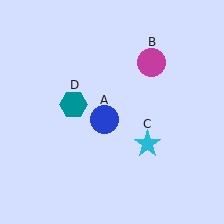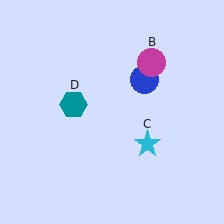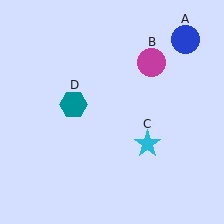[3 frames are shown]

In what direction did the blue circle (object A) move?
The blue circle (object A) moved up and to the right.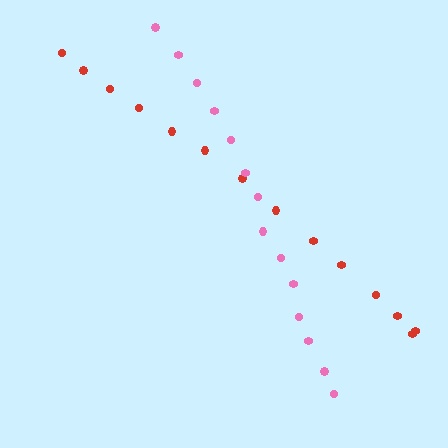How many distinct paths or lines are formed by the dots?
There are 2 distinct paths.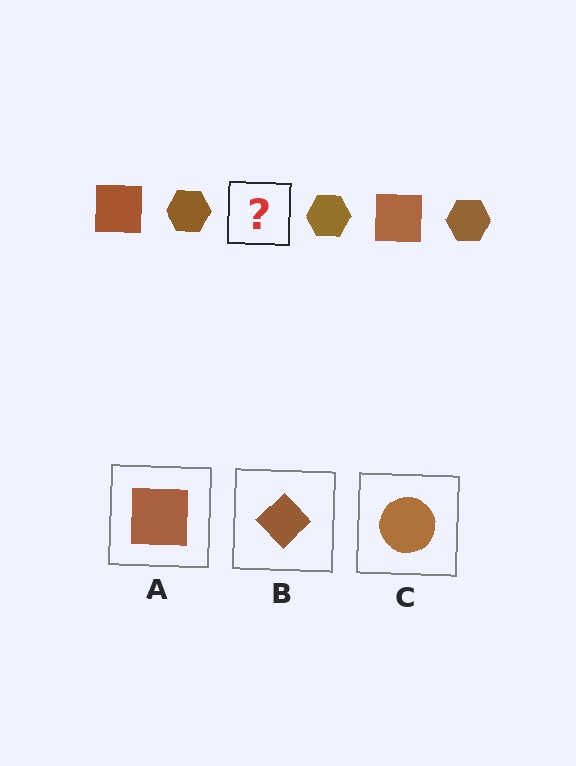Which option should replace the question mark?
Option A.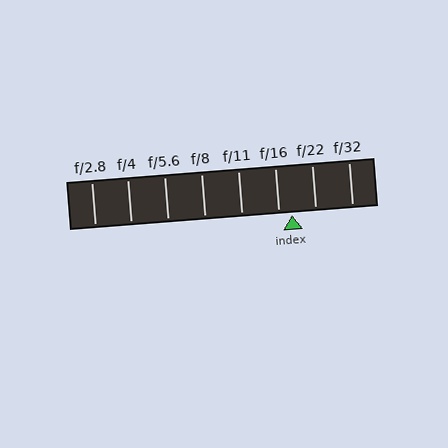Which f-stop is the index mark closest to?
The index mark is closest to f/16.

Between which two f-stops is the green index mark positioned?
The index mark is between f/16 and f/22.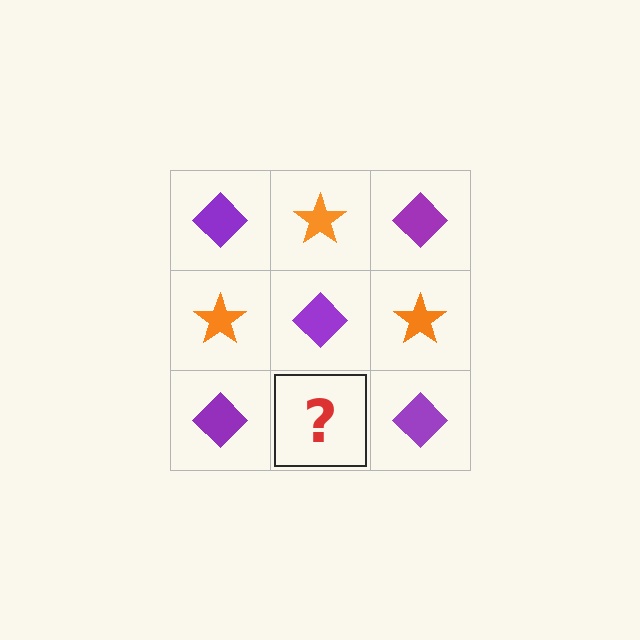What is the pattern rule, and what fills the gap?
The rule is that it alternates purple diamond and orange star in a checkerboard pattern. The gap should be filled with an orange star.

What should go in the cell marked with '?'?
The missing cell should contain an orange star.